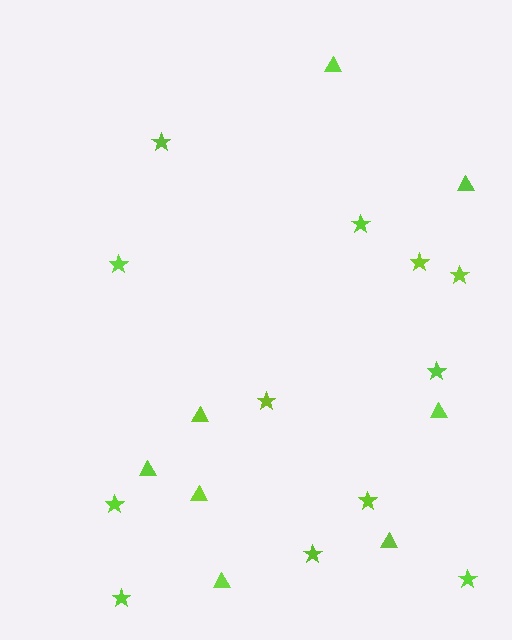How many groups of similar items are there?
There are 2 groups: one group of triangles (8) and one group of stars (12).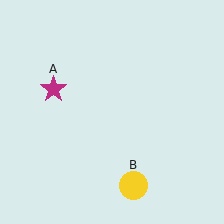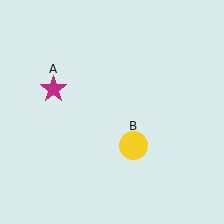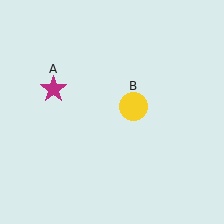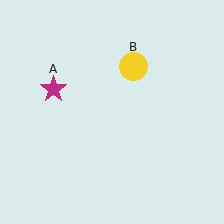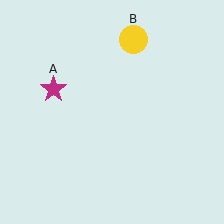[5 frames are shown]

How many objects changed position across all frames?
1 object changed position: yellow circle (object B).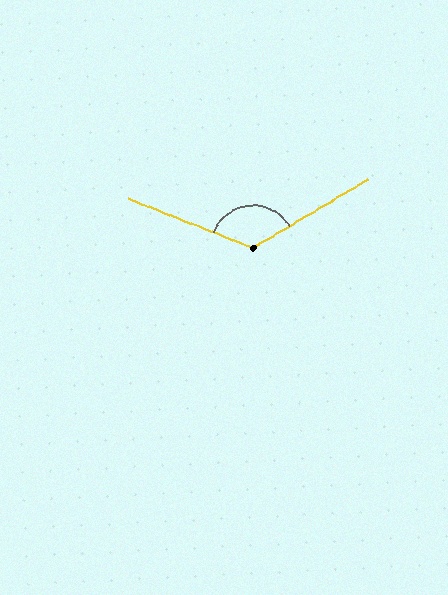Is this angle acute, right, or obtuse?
It is obtuse.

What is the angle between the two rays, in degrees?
Approximately 127 degrees.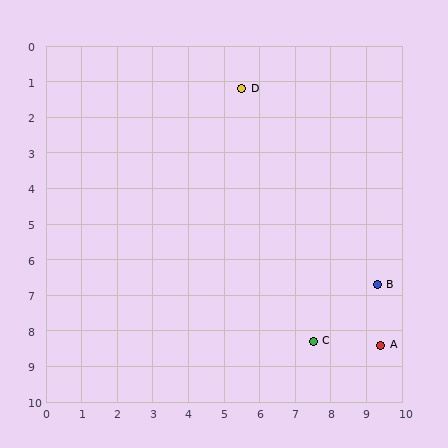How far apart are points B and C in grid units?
Points B and C are about 2.4 grid units apart.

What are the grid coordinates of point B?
Point B is at approximately (9.3, 6.7).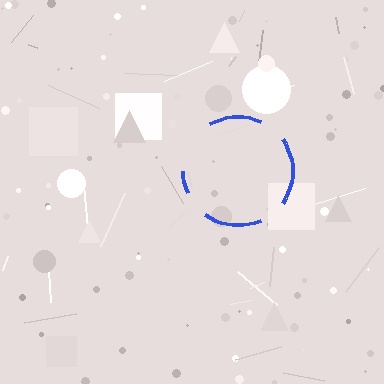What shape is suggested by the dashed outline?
The dashed outline suggests a circle.